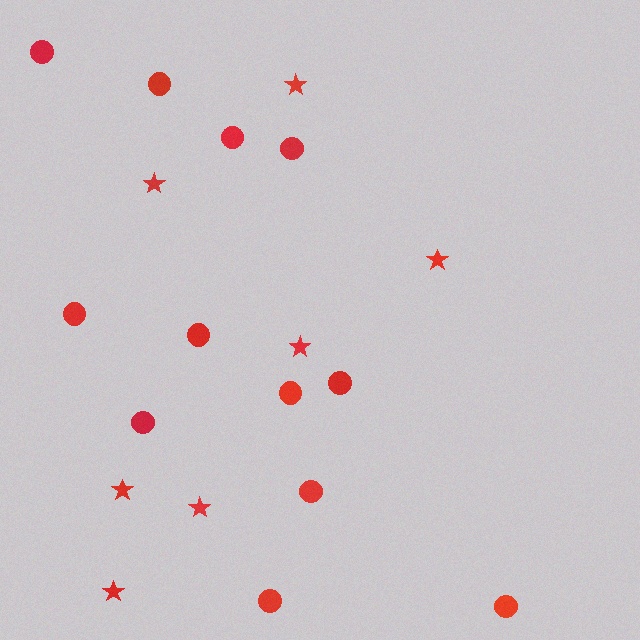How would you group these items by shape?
There are 2 groups: one group of stars (7) and one group of circles (12).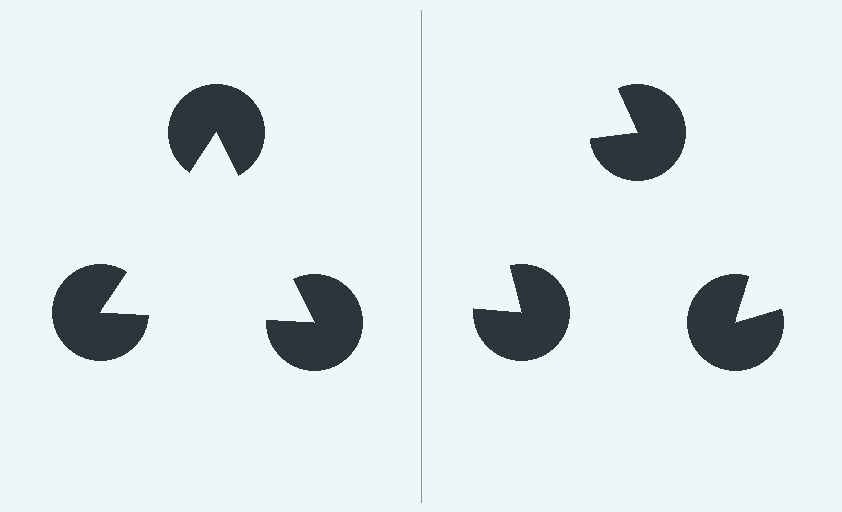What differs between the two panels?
The pac-man discs are positioned identically on both sides; only the wedge orientations differ. On the left they align to a triangle; on the right they are misaligned.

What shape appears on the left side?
An illusory triangle.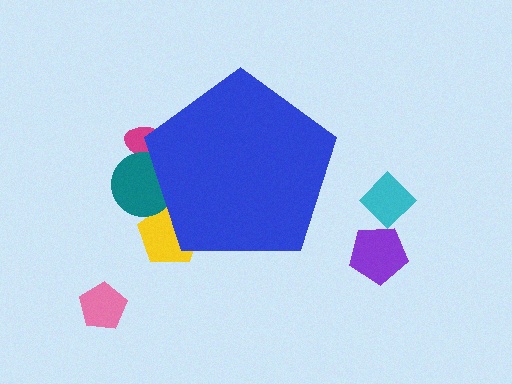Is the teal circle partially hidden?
Yes, the teal circle is partially hidden behind the blue pentagon.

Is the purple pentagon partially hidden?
No, the purple pentagon is fully visible.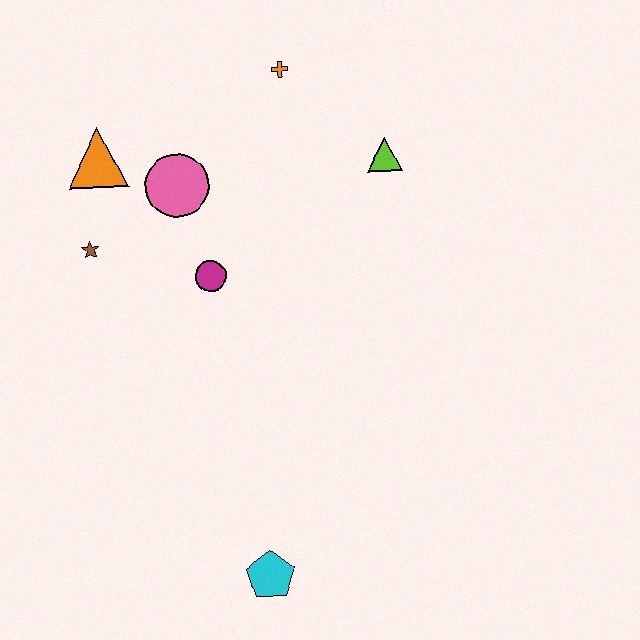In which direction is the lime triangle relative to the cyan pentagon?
The lime triangle is above the cyan pentagon.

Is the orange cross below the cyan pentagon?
No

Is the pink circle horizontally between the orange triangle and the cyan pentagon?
Yes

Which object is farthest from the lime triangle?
The cyan pentagon is farthest from the lime triangle.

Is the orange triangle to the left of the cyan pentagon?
Yes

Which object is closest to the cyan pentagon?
The magenta circle is closest to the cyan pentagon.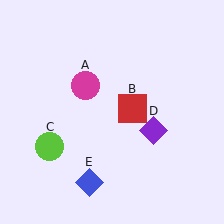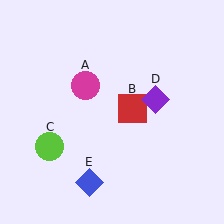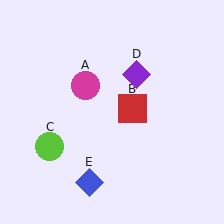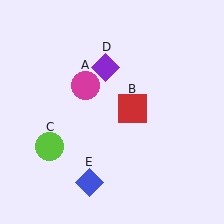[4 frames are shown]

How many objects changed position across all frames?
1 object changed position: purple diamond (object D).